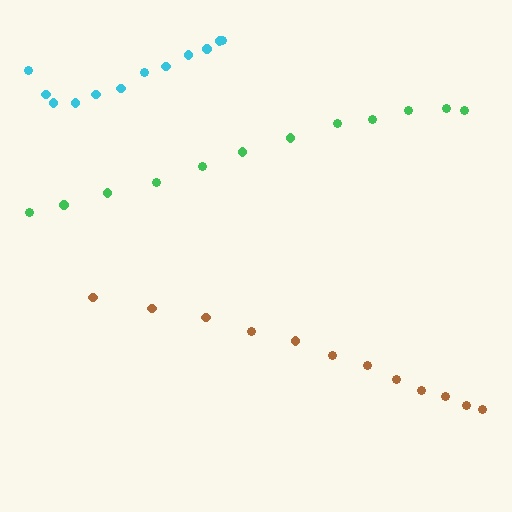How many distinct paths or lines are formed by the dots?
There are 3 distinct paths.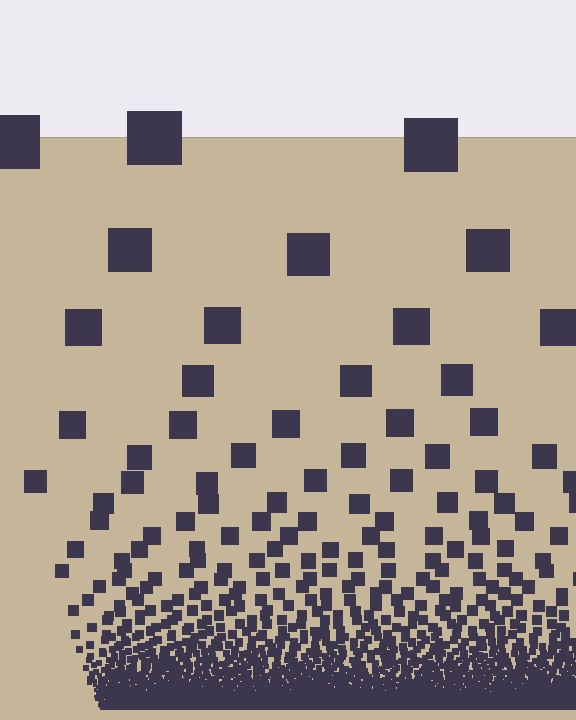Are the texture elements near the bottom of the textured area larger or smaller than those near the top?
Smaller. The gradient is inverted — elements near the bottom are smaller and denser.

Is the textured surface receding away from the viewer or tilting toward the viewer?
The surface appears to tilt toward the viewer. Texture elements get larger and sparser toward the top.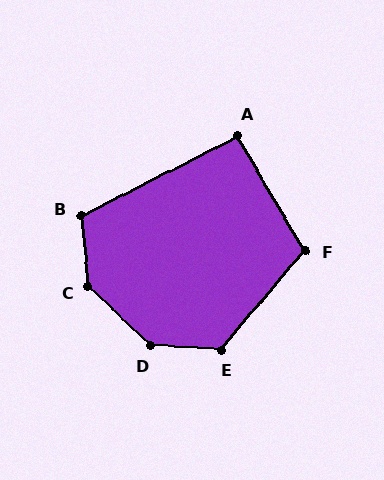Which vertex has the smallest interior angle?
A, at approximately 94 degrees.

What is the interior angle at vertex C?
Approximately 139 degrees (obtuse).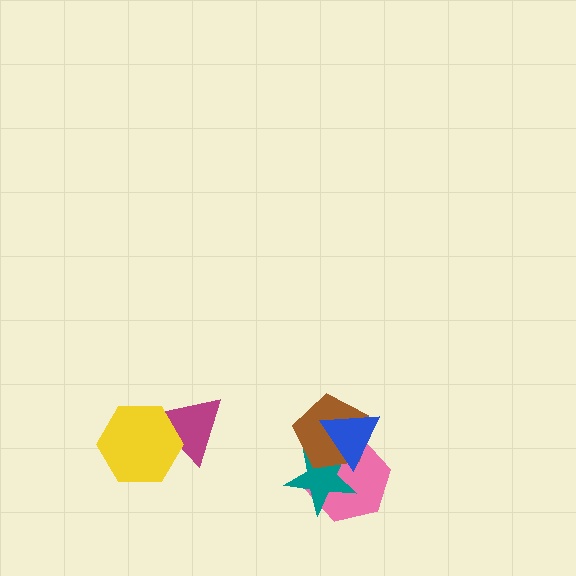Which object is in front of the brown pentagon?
The blue triangle is in front of the brown pentagon.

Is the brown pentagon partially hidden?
Yes, it is partially covered by another shape.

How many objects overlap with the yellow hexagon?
1 object overlaps with the yellow hexagon.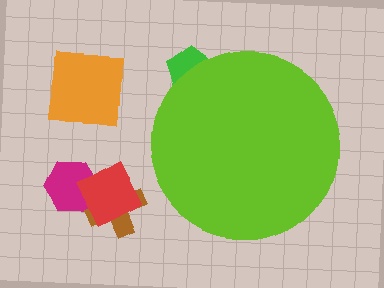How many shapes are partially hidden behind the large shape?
1 shape is partially hidden.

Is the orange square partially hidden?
No, the orange square is fully visible.